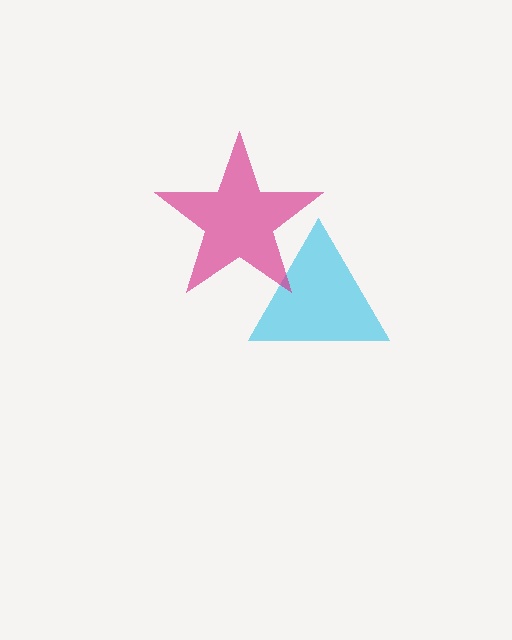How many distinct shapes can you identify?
There are 2 distinct shapes: a cyan triangle, a magenta star.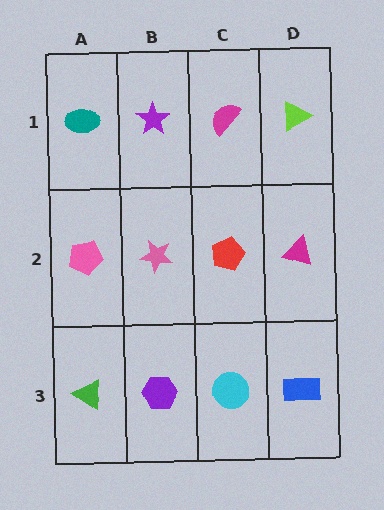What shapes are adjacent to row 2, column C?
A magenta semicircle (row 1, column C), a cyan circle (row 3, column C), a pink star (row 2, column B), a magenta triangle (row 2, column D).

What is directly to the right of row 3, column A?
A purple hexagon.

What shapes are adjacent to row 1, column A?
A pink pentagon (row 2, column A), a purple star (row 1, column B).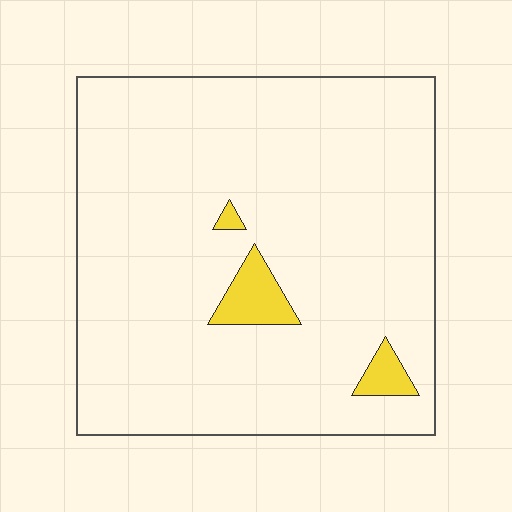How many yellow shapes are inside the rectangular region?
3.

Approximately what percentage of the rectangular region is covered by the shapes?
Approximately 5%.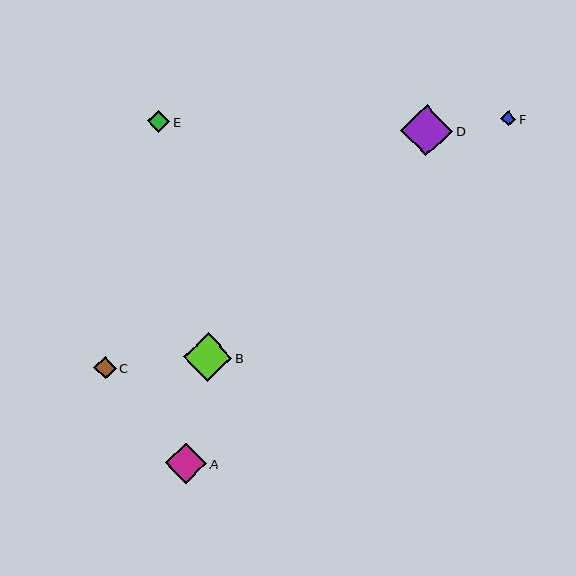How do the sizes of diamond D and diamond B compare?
Diamond D and diamond B are approximately the same size.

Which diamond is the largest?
Diamond D is the largest with a size of approximately 52 pixels.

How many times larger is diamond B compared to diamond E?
Diamond B is approximately 2.2 times the size of diamond E.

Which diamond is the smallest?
Diamond F is the smallest with a size of approximately 15 pixels.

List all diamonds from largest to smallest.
From largest to smallest: D, B, A, C, E, F.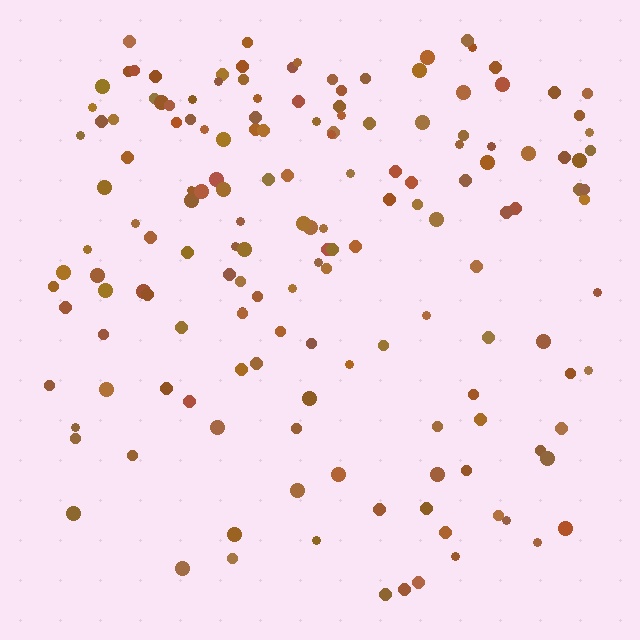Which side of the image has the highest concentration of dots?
The top.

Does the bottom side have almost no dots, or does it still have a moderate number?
Still a moderate number, just noticeably fewer than the top.